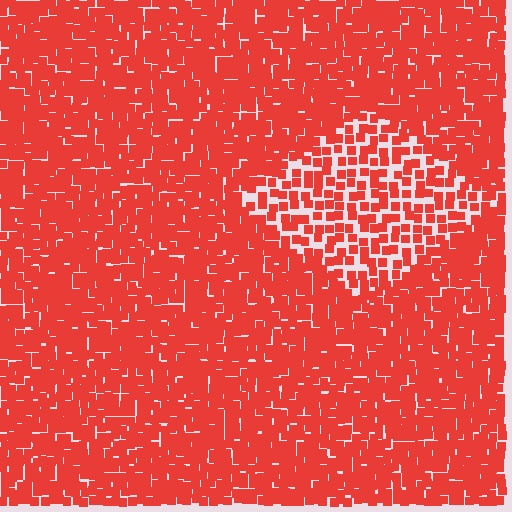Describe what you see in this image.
The image contains small red elements arranged at two different densities. A diamond-shaped region is visible where the elements are less densely packed than the surrounding area.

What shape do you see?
I see a diamond.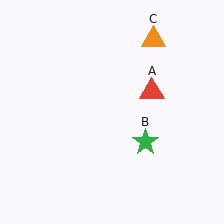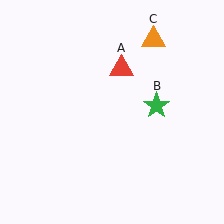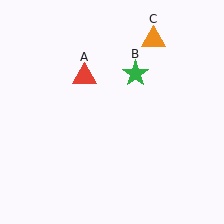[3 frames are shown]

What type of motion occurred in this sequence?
The red triangle (object A), green star (object B) rotated counterclockwise around the center of the scene.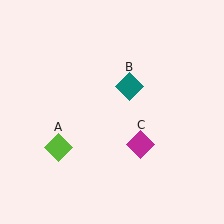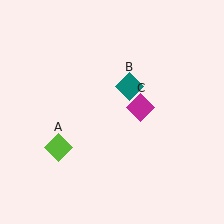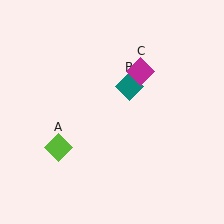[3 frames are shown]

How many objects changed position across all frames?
1 object changed position: magenta diamond (object C).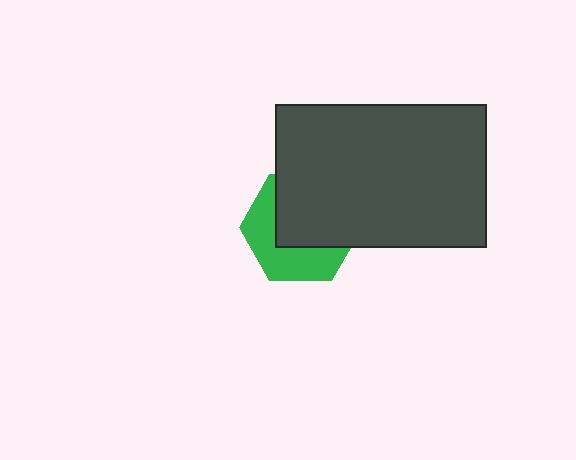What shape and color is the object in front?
The object in front is a dark gray rectangle.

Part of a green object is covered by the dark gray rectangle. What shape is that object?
It is a hexagon.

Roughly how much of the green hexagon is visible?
About half of it is visible (roughly 45%).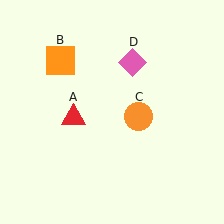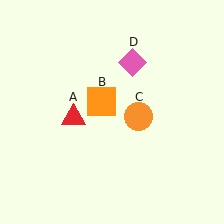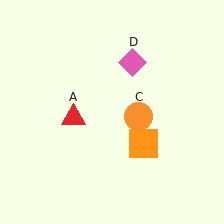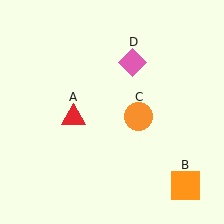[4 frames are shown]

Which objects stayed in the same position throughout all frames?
Red triangle (object A) and orange circle (object C) and pink diamond (object D) remained stationary.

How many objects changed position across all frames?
1 object changed position: orange square (object B).